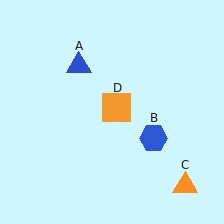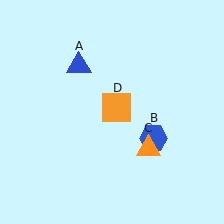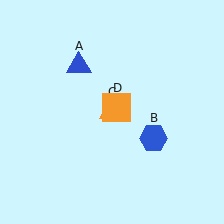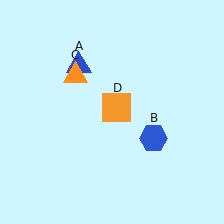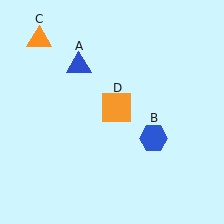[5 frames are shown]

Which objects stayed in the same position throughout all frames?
Blue triangle (object A) and blue hexagon (object B) and orange square (object D) remained stationary.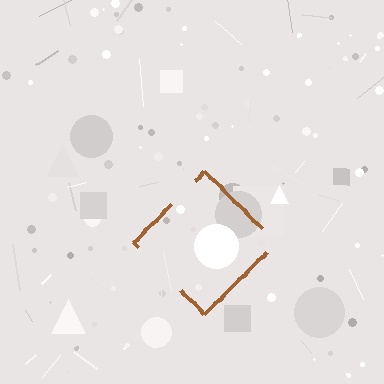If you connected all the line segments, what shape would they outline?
They would outline a diamond.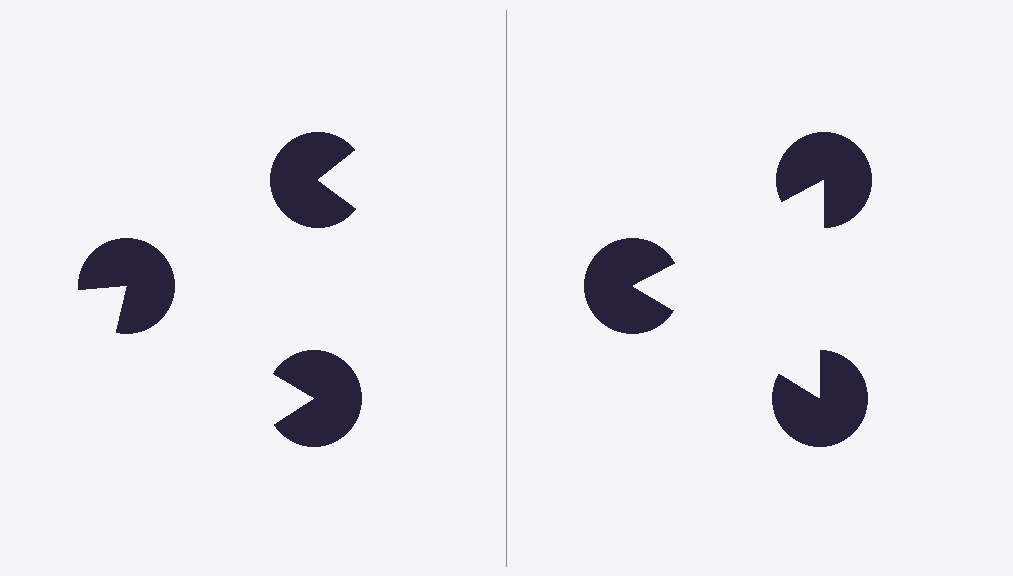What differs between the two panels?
The pac-man discs are positioned identically on both sides; only the wedge orientations differ. On the right they align to a triangle; on the left they are misaligned.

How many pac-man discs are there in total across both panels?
6 — 3 on each side.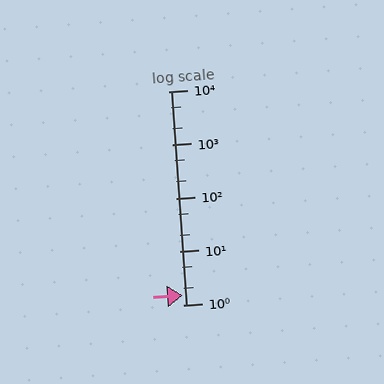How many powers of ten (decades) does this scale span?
The scale spans 4 decades, from 1 to 10000.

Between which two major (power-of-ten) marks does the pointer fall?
The pointer is between 1 and 10.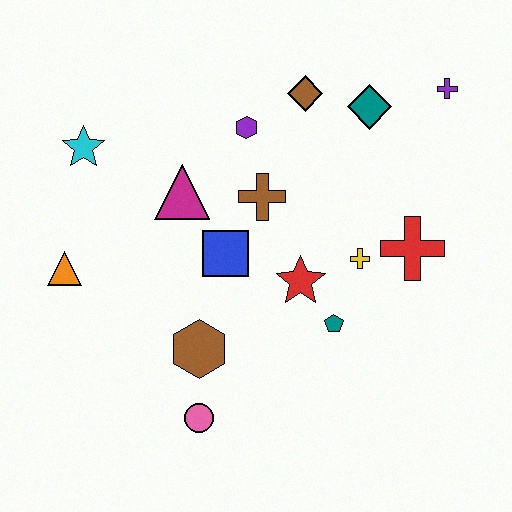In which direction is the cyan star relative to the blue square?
The cyan star is to the left of the blue square.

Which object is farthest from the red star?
The cyan star is farthest from the red star.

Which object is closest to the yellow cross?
The red cross is closest to the yellow cross.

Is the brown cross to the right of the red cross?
No